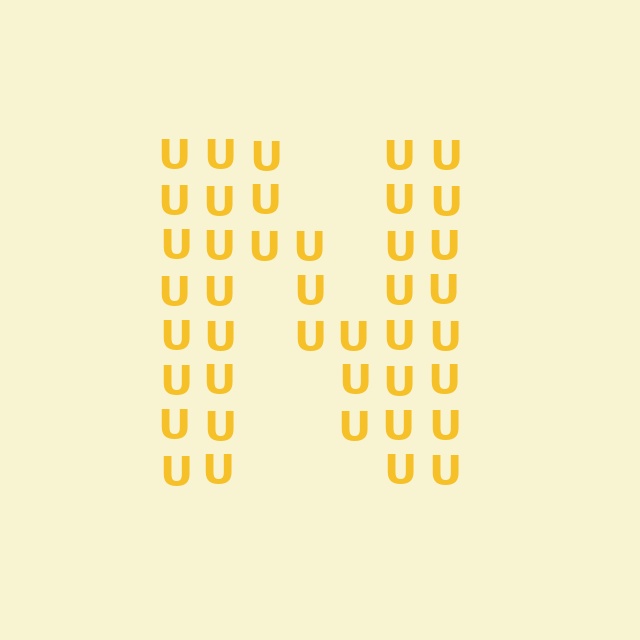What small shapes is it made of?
It is made of small letter U's.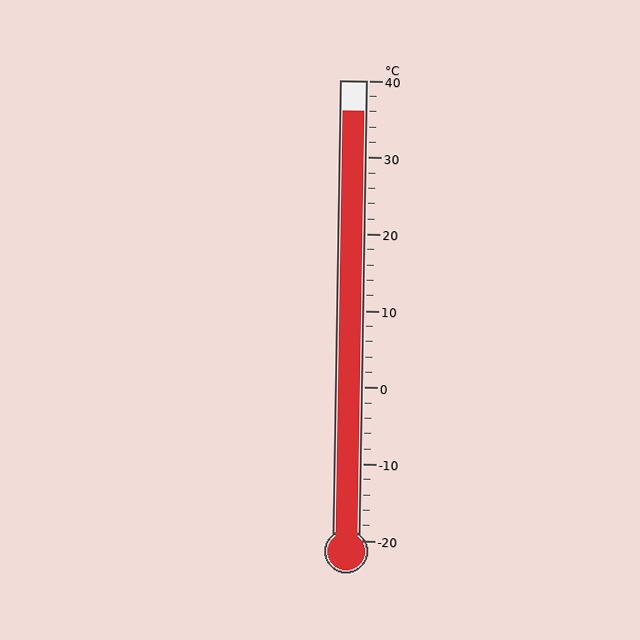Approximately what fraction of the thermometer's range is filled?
The thermometer is filled to approximately 95% of its range.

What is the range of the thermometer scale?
The thermometer scale ranges from -20°C to 40°C.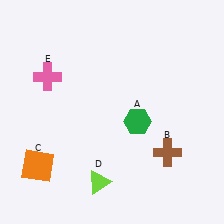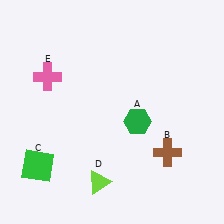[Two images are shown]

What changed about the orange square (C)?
In Image 1, C is orange. In Image 2, it changed to green.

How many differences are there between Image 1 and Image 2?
There is 1 difference between the two images.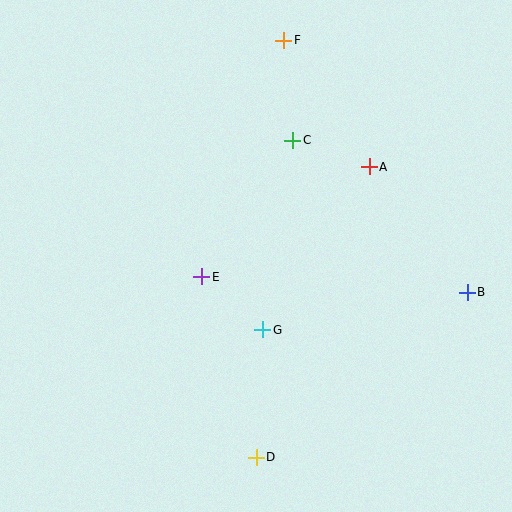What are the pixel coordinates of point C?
Point C is at (293, 140).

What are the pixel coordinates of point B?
Point B is at (467, 292).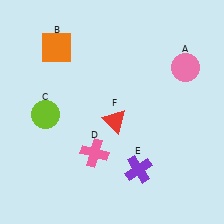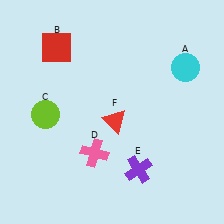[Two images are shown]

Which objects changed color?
A changed from pink to cyan. B changed from orange to red.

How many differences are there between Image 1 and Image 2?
There are 2 differences between the two images.